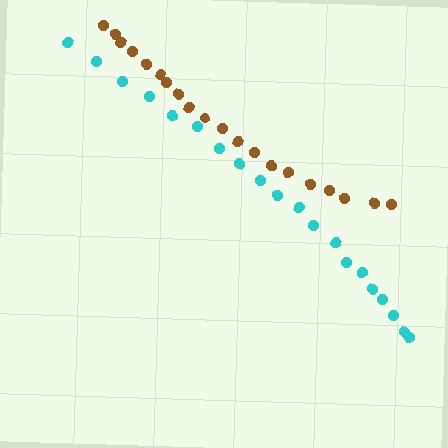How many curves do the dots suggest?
There are 2 distinct paths.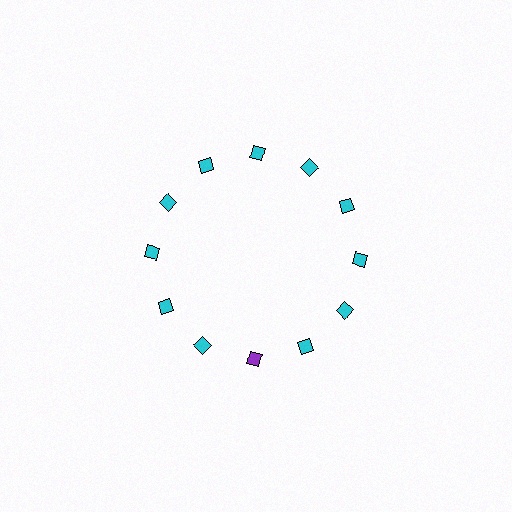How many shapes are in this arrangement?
There are 12 shapes arranged in a ring pattern.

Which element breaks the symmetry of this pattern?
The purple diamond at roughly the 6 o'clock position breaks the symmetry. All other shapes are cyan diamonds.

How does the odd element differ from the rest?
It has a different color: purple instead of cyan.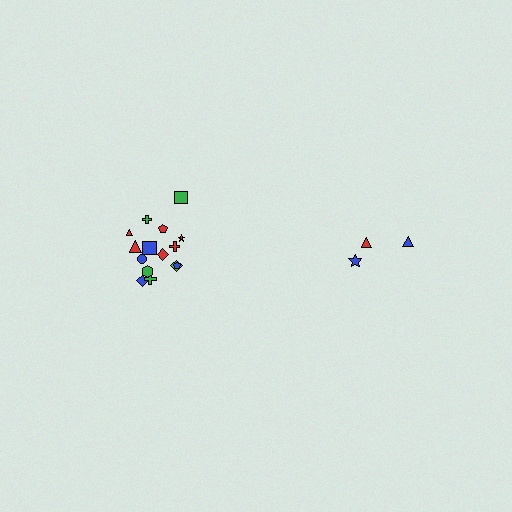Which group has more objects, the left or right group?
The left group.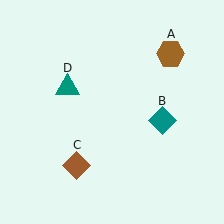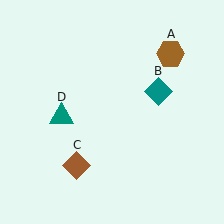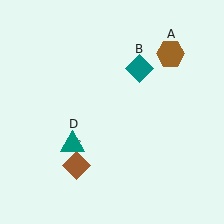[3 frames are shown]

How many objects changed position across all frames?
2 objects changed position: teal diamond (object B), teal triangle (object D).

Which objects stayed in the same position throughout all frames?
Brown hexagon (object A) and brown diamond (object C) remained stationary.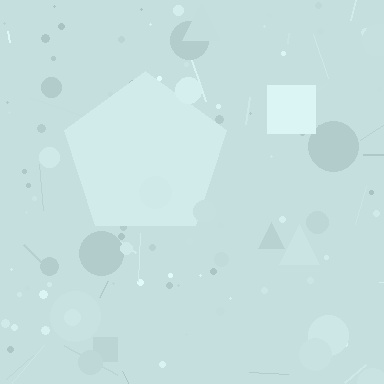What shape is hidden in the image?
A pentagon is hidden in the image.